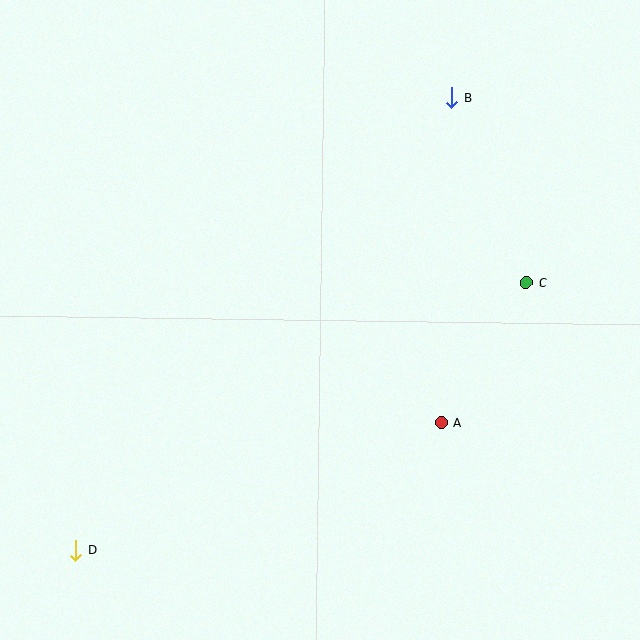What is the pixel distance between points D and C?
The distance between D and C is 524 pixels.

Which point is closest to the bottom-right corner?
Point A is closest to the bottom-right corner.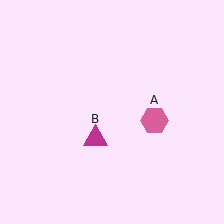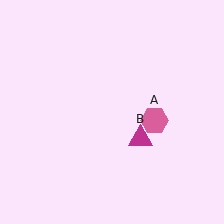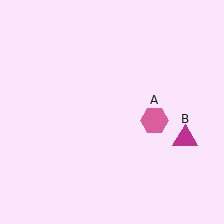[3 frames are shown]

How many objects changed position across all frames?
1 object changed position: magenta triangle (object B).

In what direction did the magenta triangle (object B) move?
The magenta triangle (object B) moved right.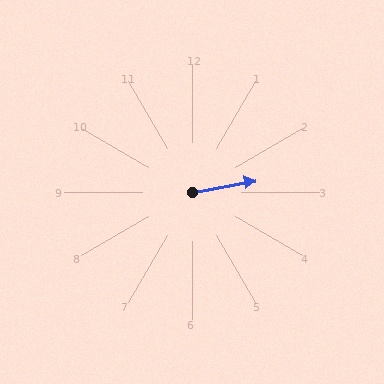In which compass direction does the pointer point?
East.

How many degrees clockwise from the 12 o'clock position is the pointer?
Approximately 79 degrees.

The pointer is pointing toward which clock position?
Roughly 3 o'clock.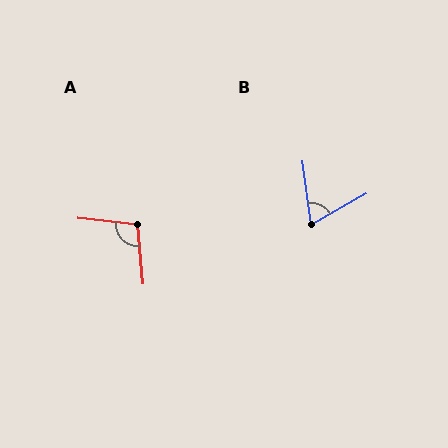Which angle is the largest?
A, at approximately 101 degrees.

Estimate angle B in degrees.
Approximately 69 degrees.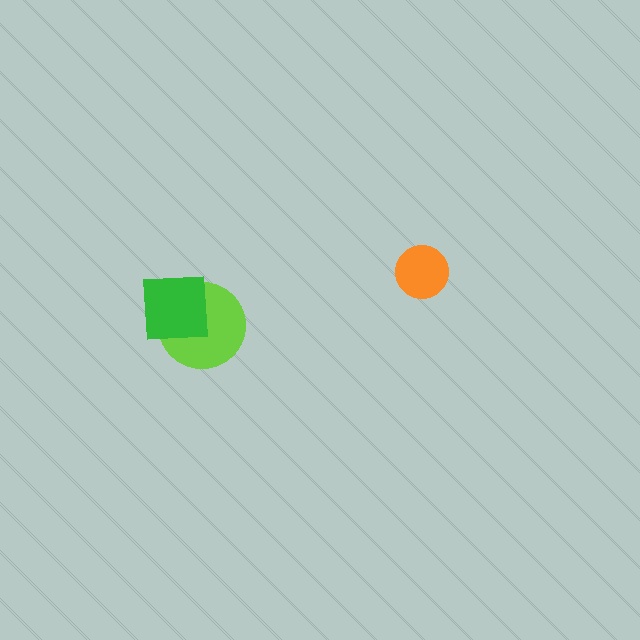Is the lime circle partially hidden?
Yes, it is partially covered by another shape.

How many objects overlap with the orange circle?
0 objects overlap with the orange circle.